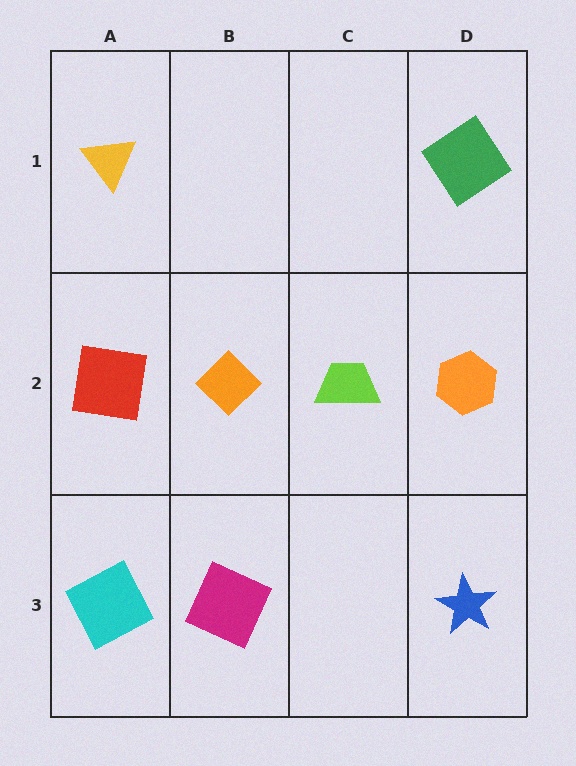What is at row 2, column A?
A red square.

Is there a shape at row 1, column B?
No, that cell is empty.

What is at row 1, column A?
A yellow triangle.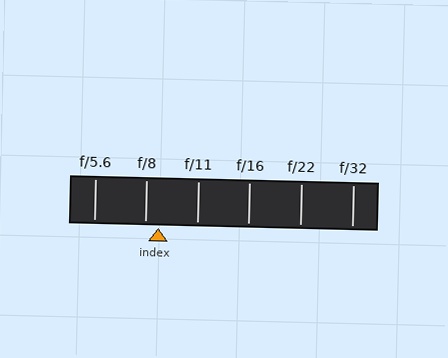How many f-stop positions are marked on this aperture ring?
There are 6 f-stop positions marked.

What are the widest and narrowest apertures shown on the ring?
The widest aperture shown is f/5.6 and the narrowest is f/32.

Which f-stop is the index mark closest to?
The index mark is closest to f/8.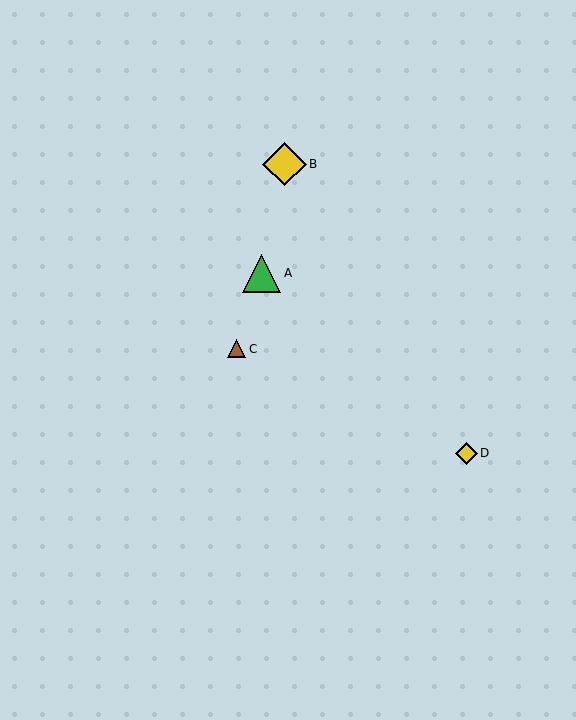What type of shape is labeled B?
Shape B is a yellow diamond.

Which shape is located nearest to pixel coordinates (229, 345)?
The brown triangle (labeled C) at (236, 349) is nearest to that location.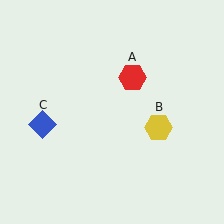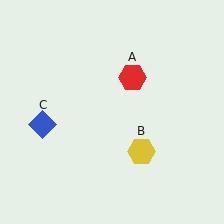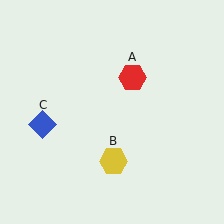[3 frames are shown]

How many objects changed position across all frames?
1 object changed position: yellow hexagon (object B).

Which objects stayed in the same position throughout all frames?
Red hexagon (object A) and blue diamond (object C) remained stationary.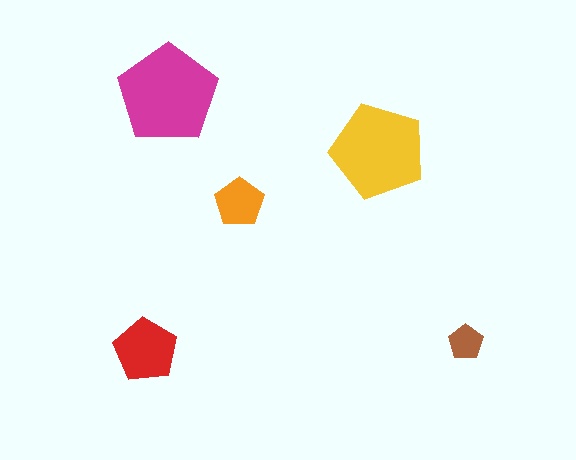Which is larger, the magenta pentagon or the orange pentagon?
The magenta one.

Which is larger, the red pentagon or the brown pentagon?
The red one.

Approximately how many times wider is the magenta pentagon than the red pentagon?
About 1.5 times wider.